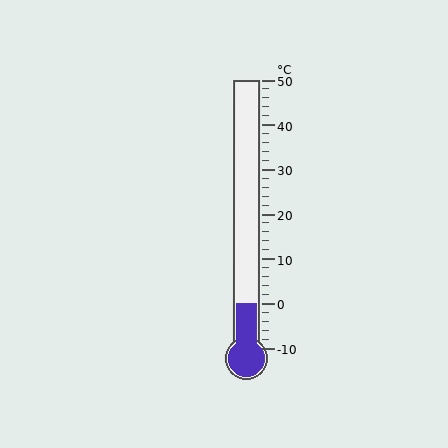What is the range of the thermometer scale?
The thermometer scale ranges from -10°C to 50°C.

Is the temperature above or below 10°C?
The temperature is below 10°C.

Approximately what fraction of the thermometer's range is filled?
The thermometer is filled to approximately 15% of its range.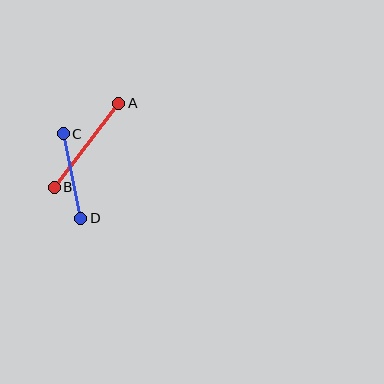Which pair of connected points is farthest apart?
Points A and B are farthest apart.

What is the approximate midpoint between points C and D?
The midpoint is at approximately (72, 176) pixels.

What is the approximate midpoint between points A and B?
The midpoint is at approximately (86, 145) pixels.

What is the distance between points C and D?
The distance is approximately 86 pixels.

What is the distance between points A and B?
The distance is approximately 106 pixels.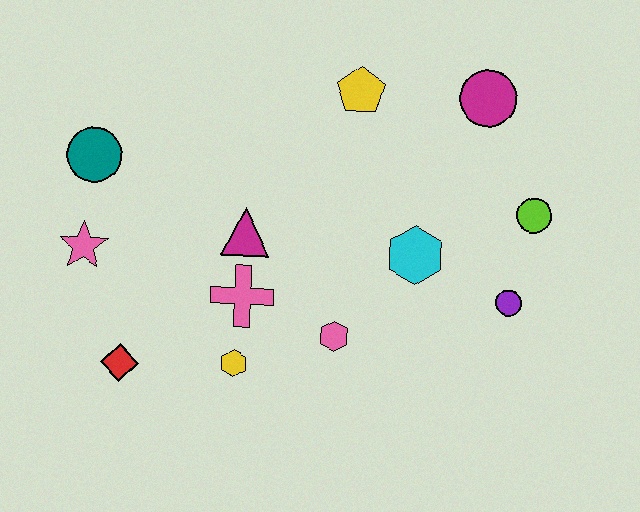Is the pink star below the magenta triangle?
Yes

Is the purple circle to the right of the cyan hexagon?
Yes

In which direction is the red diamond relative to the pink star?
The red diamond is below the pink star.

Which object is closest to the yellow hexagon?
The pink cross is closest to the yellow hexagon.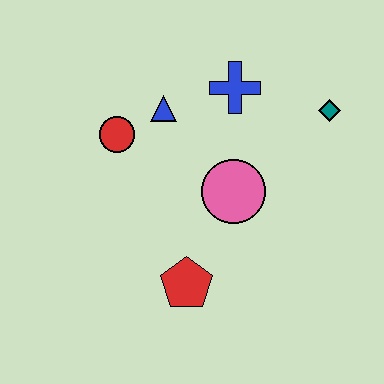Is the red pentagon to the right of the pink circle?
No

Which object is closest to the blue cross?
The blue triangle is closest to the blue cross.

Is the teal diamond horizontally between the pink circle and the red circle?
No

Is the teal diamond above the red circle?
Yes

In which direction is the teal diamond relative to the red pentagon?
The teal diamond is above the red pentagon.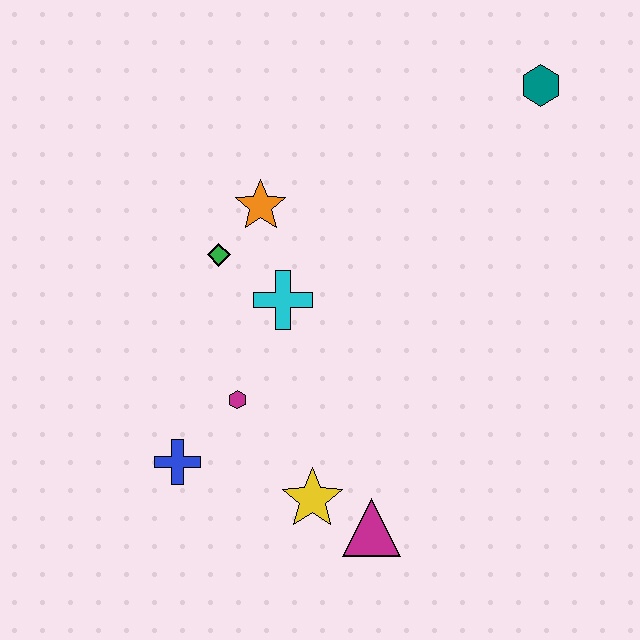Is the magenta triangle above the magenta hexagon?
No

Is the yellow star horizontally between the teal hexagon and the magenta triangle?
No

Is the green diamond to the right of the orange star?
No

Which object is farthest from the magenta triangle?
The teal hexagon is farthest from the magenta triangle.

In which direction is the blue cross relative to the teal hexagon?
The blue cross is below the teal hexagon.